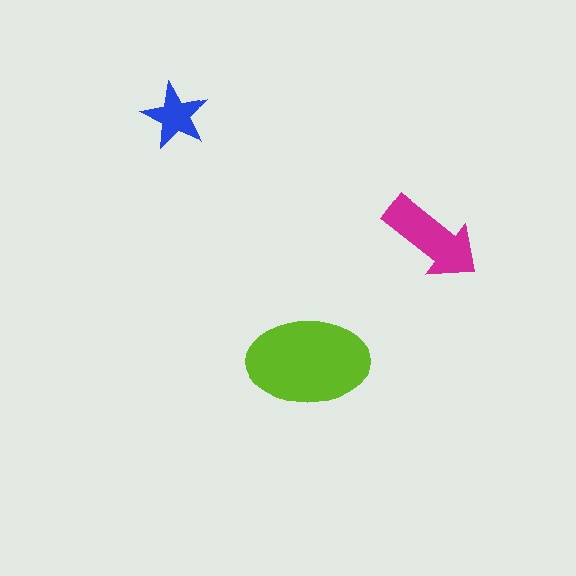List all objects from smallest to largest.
The blue star, the magenta arrow, the lime ellipse.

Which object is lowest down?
The lime ellipse is bottommost.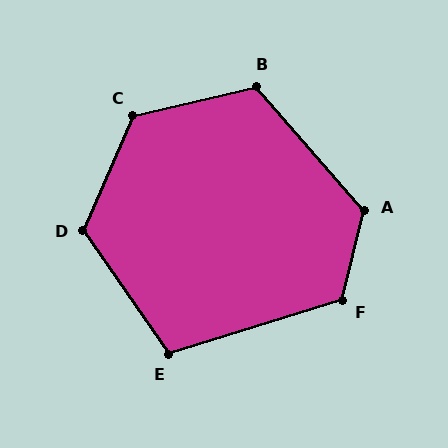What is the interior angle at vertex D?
Approximately 122 degrees (obtuse).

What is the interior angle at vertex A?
Approximately 125 degrees (obtuse).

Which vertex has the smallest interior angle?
E, at approximately 108 degrees.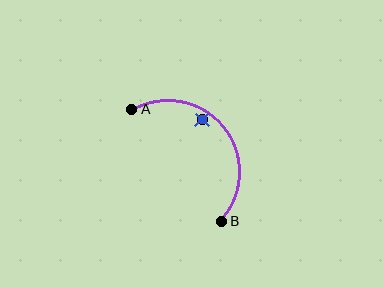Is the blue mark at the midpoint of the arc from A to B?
No — the blue mark does not lie on the arc at all. It sits slightly inside the curve.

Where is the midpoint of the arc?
The arc midpoint is the point on the curve farthest from the straight line joining A and B. It sits above and to the right of that line.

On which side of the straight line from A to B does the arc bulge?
The arc bulges above and to the right of the straight line connecting A and B.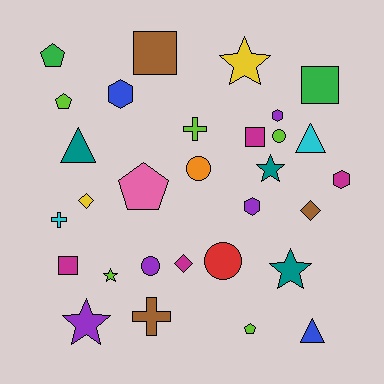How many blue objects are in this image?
There are 2 blue objects.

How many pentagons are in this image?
There are 4 pentagons.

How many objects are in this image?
There are 30 objects.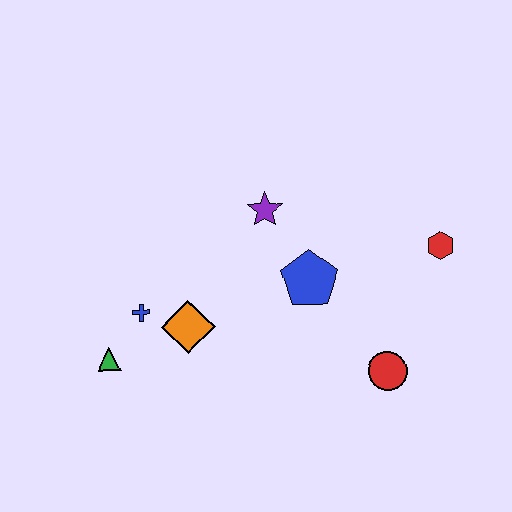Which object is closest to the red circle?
The blue pentagon is closest to the red circle.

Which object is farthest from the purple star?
The green triangle is farthest from the purple star.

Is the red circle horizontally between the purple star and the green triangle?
No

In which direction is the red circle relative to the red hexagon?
The red circle is below the red hexagon.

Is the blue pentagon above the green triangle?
Yes